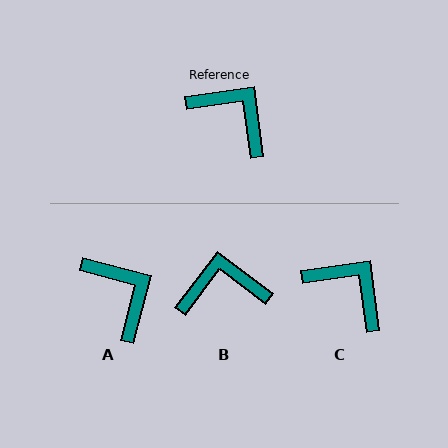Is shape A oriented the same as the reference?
No, it is off by about 23 degrees.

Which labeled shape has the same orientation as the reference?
C.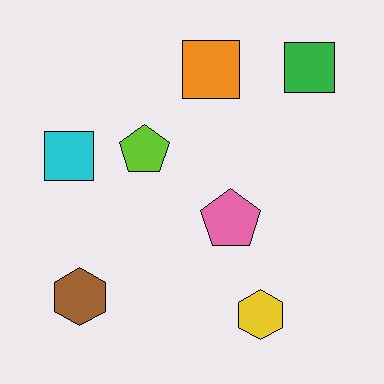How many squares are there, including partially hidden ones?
There are 3 squares.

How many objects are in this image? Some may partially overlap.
There are 7 objects.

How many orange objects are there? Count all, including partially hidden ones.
There is 1 orange object.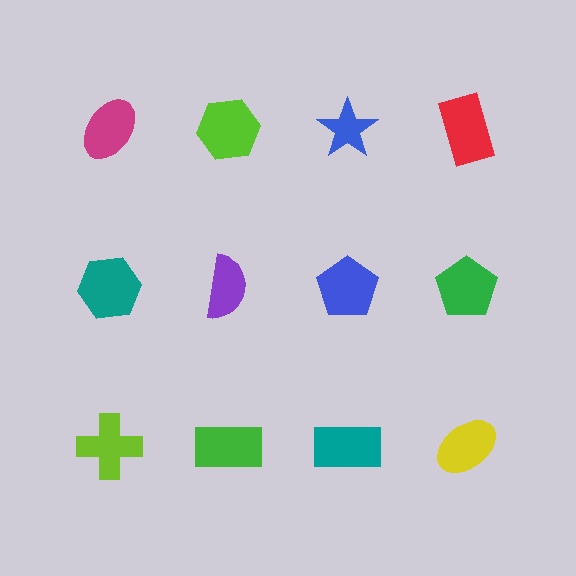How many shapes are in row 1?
4 shapes.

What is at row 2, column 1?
A teal hexagon.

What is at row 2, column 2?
A purple semicircle.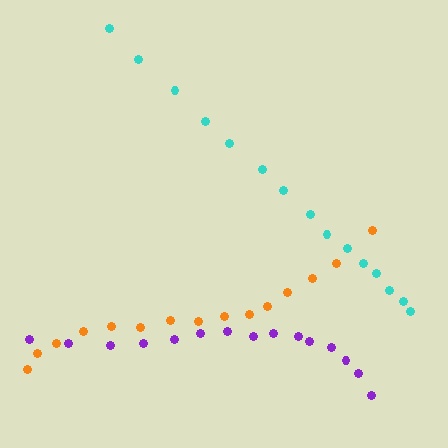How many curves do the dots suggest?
There are 3 distinct paths.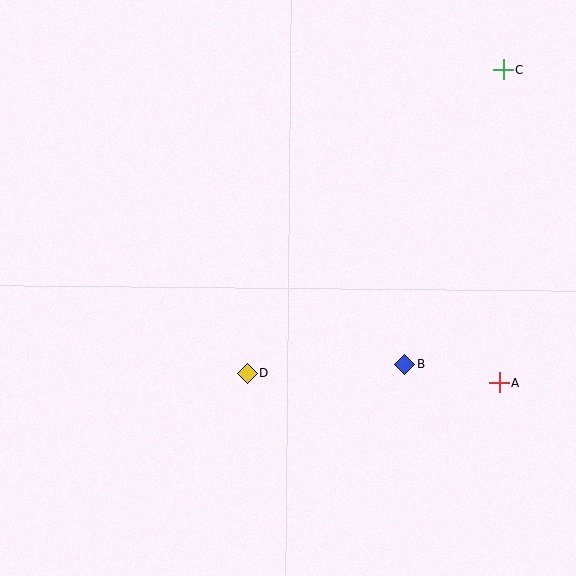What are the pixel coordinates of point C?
Point C is at (503, 70).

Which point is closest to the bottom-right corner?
Point A is closest to the bottom-right corner.